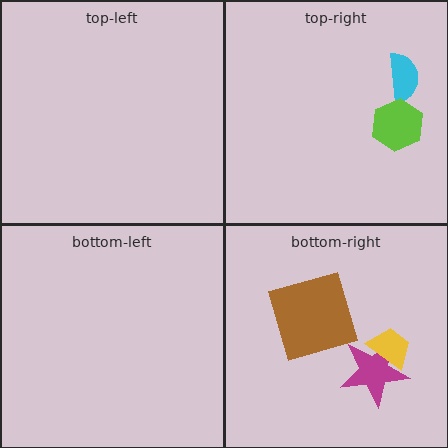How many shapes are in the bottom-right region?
3.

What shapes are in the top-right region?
The cyan semicircle, the lime hexagon.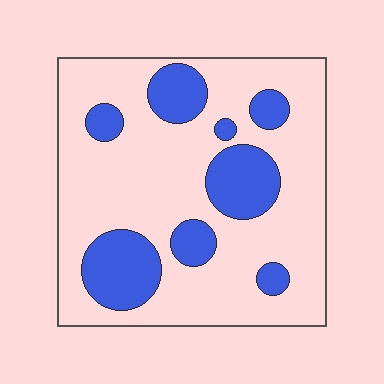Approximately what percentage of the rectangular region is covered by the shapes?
Approximately 25%.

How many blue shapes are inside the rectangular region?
8.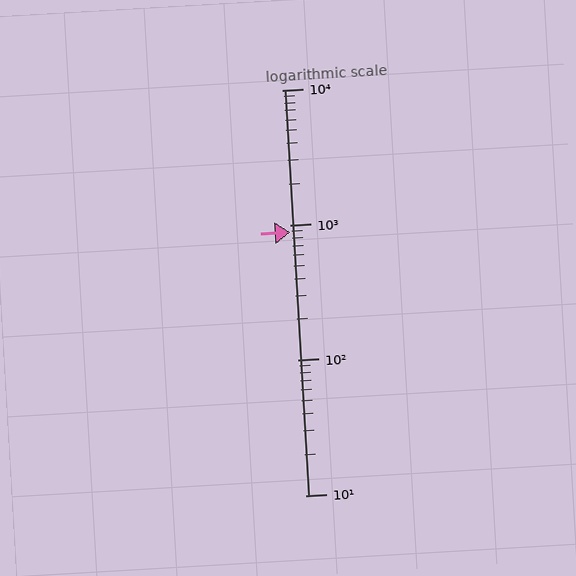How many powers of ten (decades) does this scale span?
The scale spans 3 decades, from 10 to 10000.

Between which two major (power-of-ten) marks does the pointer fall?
The pointer is between 100 and 1000.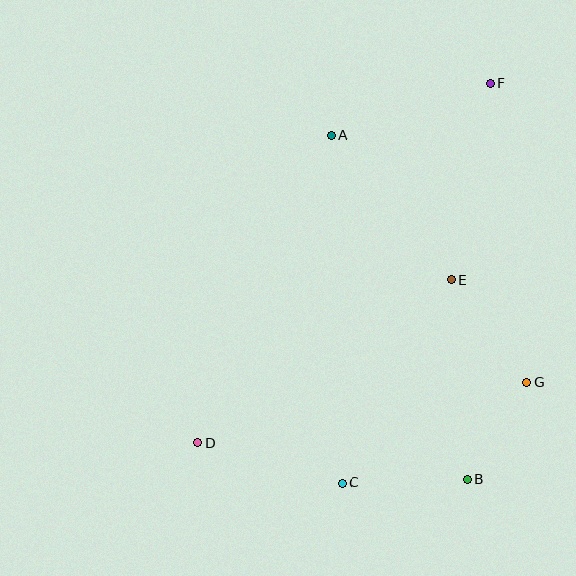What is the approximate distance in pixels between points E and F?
The distance between E and F is approximately 201 pixels.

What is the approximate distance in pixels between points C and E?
The distance between C and E is approximately 230 pixels.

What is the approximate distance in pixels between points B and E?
The distance between B and E is approximately 200 pixels.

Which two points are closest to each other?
Points B and G are closest to each other.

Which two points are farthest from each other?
Points D and F are farthest from each other.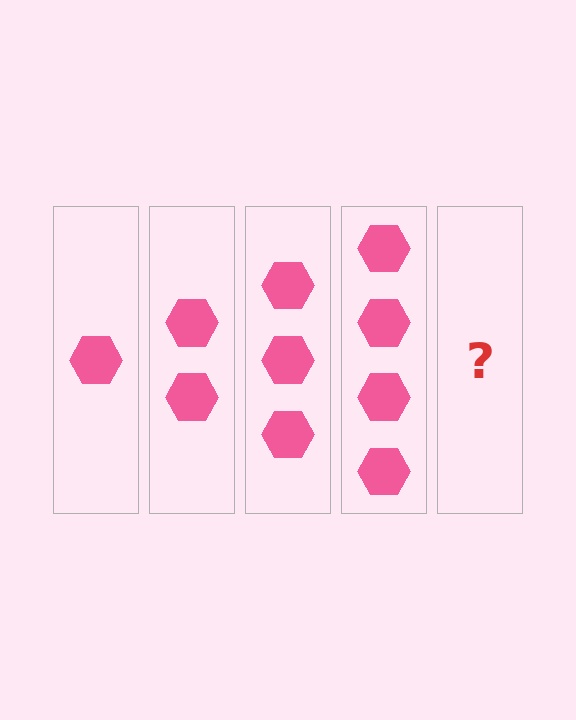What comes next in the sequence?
The next element should be 5 hexagons.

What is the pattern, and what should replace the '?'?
The pattern is that each step adds one more hexagon. The '?' should be 5 hexagons.